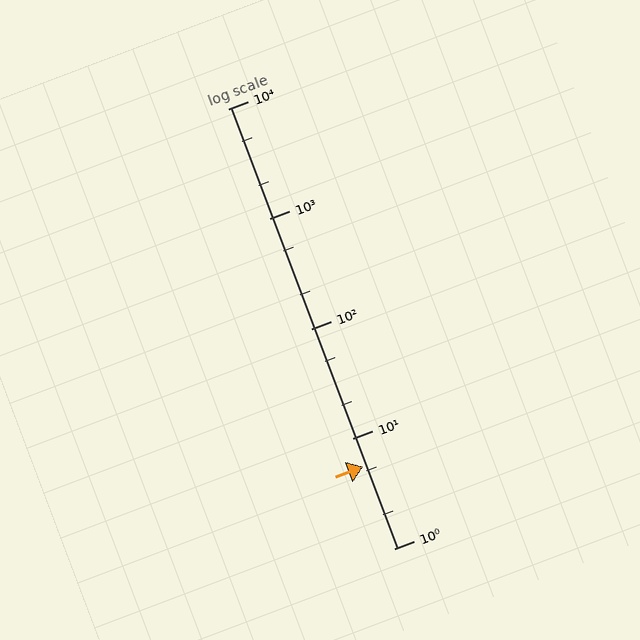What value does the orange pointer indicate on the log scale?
The pointer indicates approximately 5.6.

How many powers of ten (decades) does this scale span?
The scale spans 4 decades, from 1 to 10000.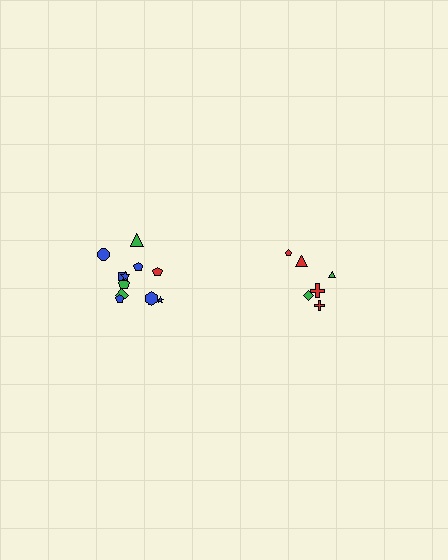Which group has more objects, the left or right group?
The left group.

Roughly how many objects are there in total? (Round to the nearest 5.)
Roughly 20 objects in total.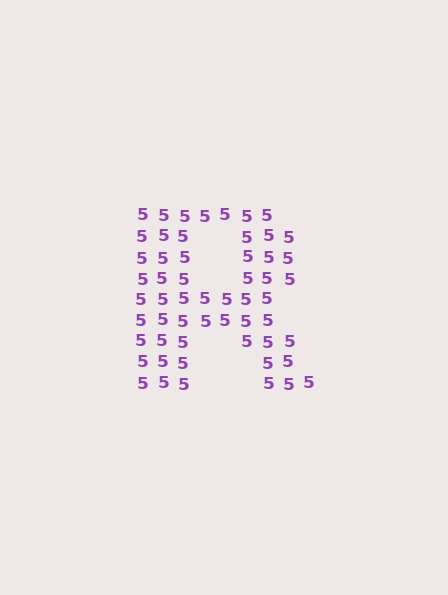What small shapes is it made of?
It is made of small digit 5's.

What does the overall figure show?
The overall figure shows the letter R.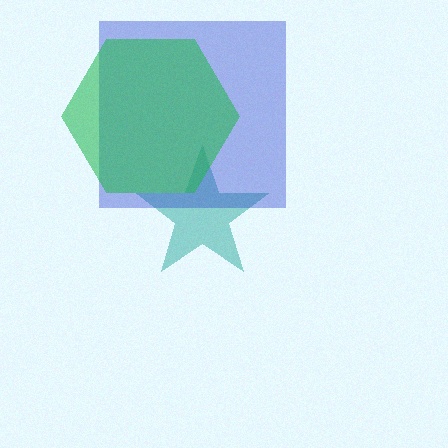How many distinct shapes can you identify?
There are 3 distinct shapes: a teal star, a blue square, a green hexagon.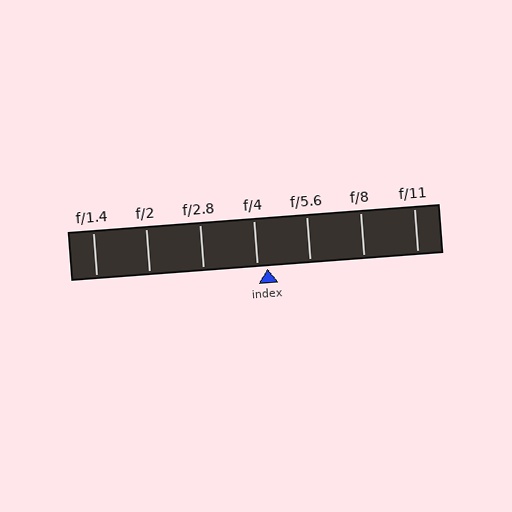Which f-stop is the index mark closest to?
The index mark is closest to f/4.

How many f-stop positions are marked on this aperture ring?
There are 7 f-stop positions marked.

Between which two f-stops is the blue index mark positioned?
The index mark is between f/4 and f/5.6.